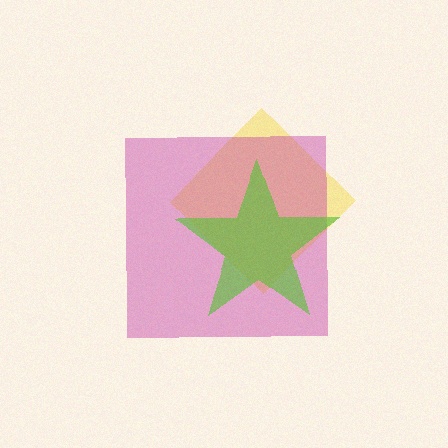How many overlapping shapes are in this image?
There are 3 overlapping shapes in the image.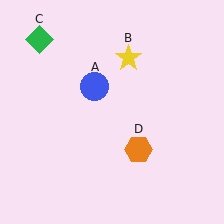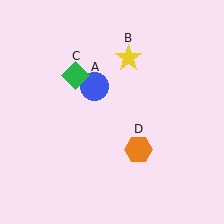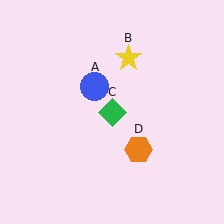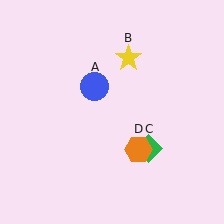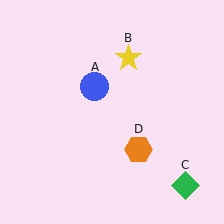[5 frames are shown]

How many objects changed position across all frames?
1 object changed position: green diamond (object C).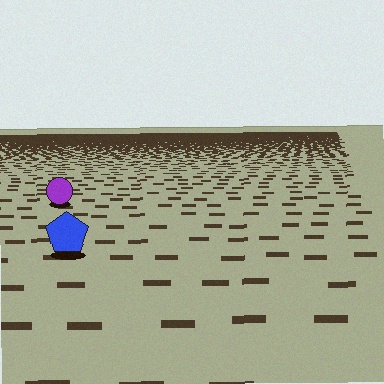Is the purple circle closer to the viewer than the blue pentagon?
No. The blue pentagon is closer — you can tell from the texture gradient: the ground texture is coarser near it.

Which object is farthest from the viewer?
The purple circle is farthest from the viewer. It appears smaller and the ground texture around it is denser.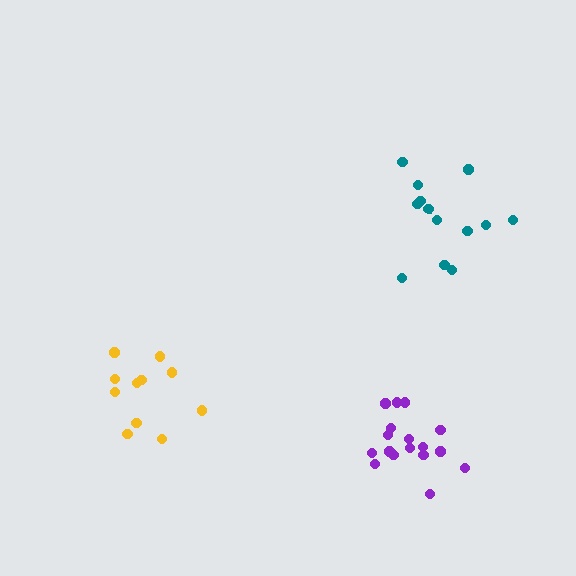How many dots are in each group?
Group 1: 13 dots, Group 2: 17 dots, Group 3: 11 dots (41 total).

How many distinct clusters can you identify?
There are 3 distinct clusters.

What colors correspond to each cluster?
The clusters are colored: teal, purple, yellow.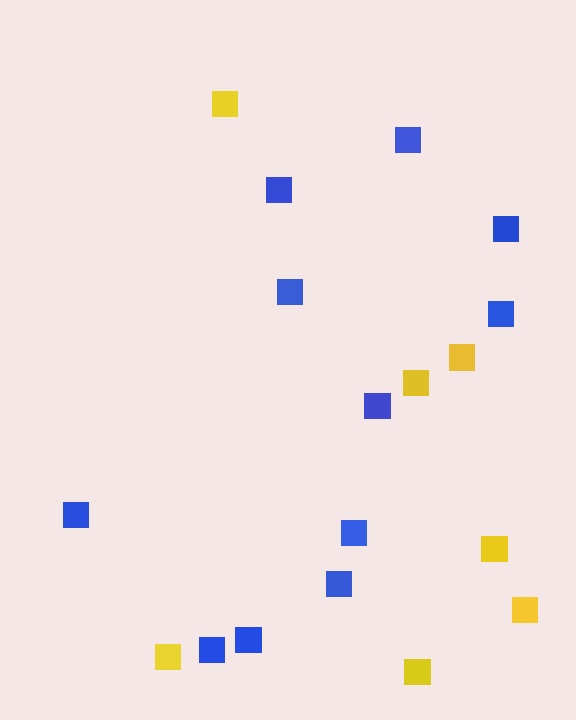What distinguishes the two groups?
There are 2 groups: one group of blue squares (11) and one group of yellow squares (7).